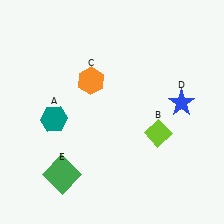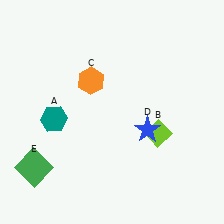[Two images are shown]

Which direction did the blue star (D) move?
The blue star (D) moved left.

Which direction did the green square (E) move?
The green square (E) moved left.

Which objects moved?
The objects that moved are: the blue star (D), the green square (E).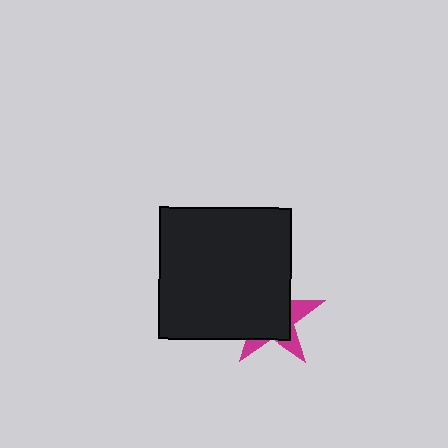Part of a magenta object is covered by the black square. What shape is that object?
It is a star.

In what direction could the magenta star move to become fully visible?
The magenta star could move toward the lower-right. That would shift it out from behind the black square entirely.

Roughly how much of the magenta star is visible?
A small part of it is visible (roughly 31%).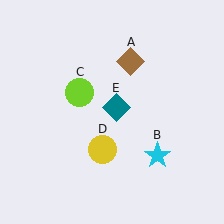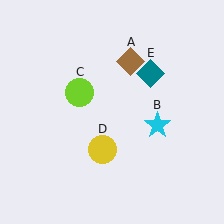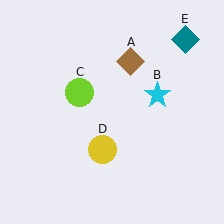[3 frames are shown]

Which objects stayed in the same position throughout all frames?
Brown diamond (object A) and lime circle (object C) and yellow circle (object D) remained stationary.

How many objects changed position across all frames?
2 objects changed position: cyan star (object B), teal diamond (object E).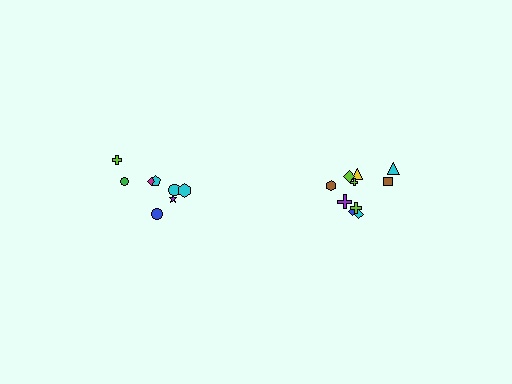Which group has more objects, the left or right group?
The right group.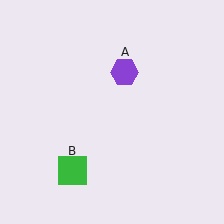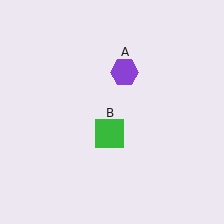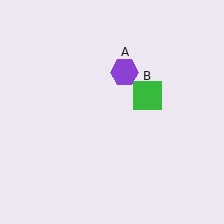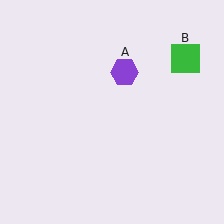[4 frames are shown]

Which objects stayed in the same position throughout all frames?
Purple hexagon (object A) remained stationary.